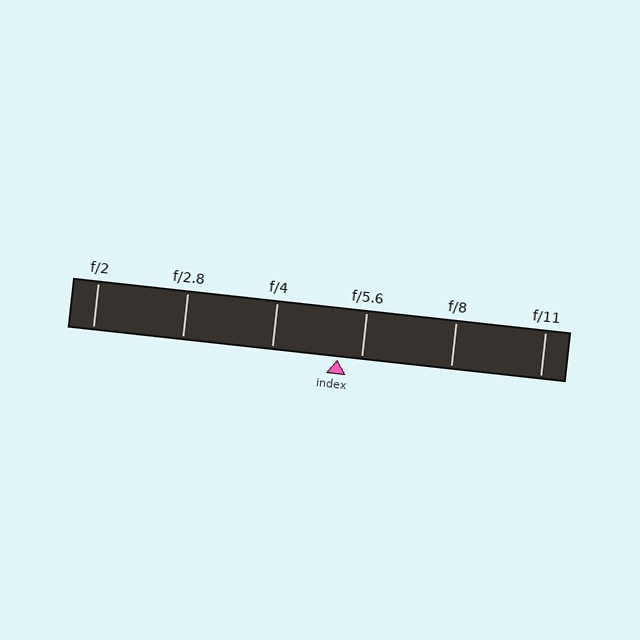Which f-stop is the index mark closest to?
The index mark is closest to f/5.6.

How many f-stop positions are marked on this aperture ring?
There are 6 f-stop positions marked.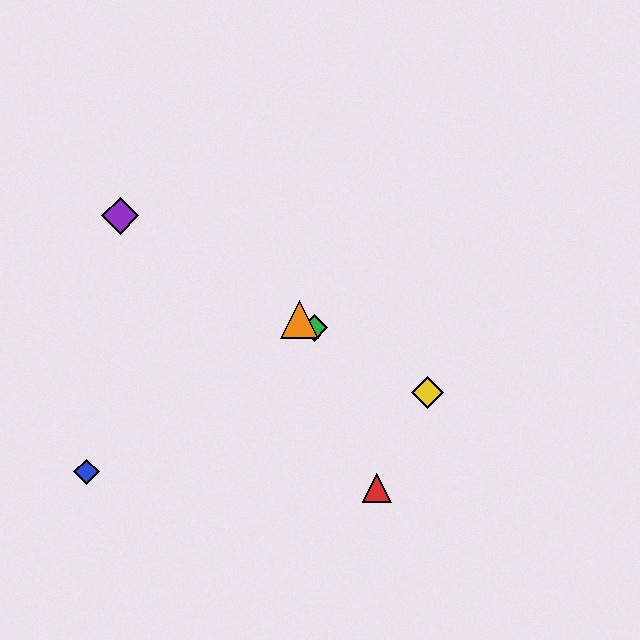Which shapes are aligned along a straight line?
The green diamond, the yellow diamond, the purple diamond, the orange triangle are aligned along a straight line.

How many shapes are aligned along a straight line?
4 shapes (the green diamond, the yellow diamond, the purple diamond, the orange triangle) are aligned along a straight line.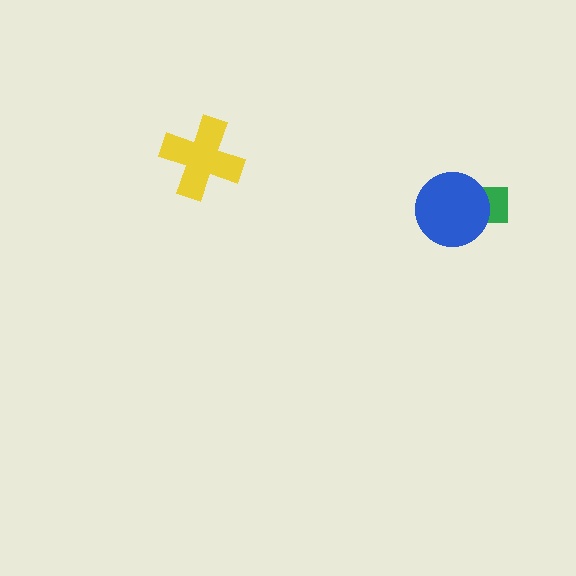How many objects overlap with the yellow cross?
0 objects overlap with the yellow cross.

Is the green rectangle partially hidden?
Yes, it is partially covered by another shape.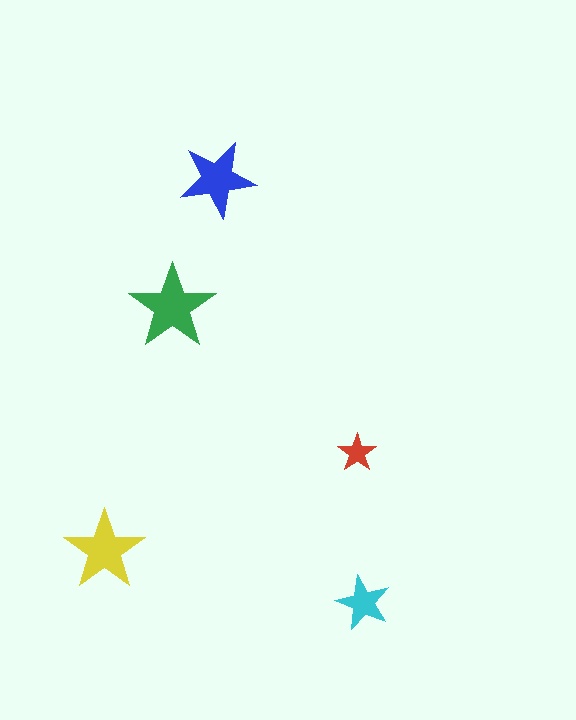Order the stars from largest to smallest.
the green one, the yellow one, the blue one, the cyan one, the red one.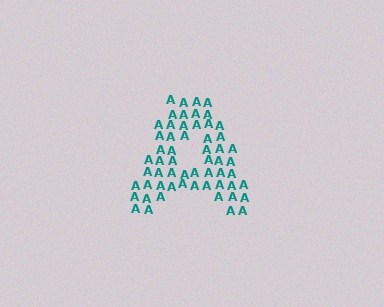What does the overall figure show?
The overall figure shows the letter A.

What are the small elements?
The small elements are letter A's.